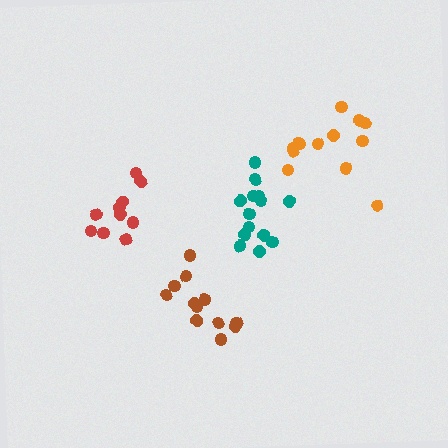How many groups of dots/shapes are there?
There are 4 groups.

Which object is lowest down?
The brown cluster is bottommost.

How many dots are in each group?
Group 1: 10 dots, Group 2: 12 dots, Group 3: 14 dots, Group 4: 13 dots (49 total).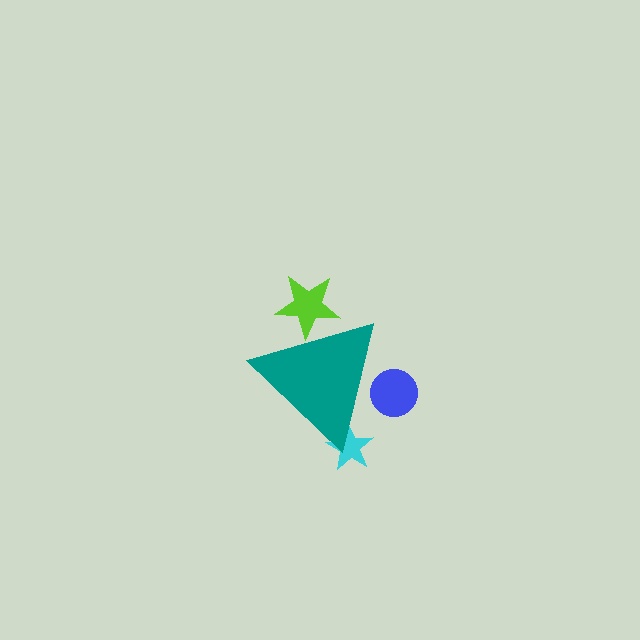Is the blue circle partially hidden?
Yes, the blue circle is partially hidden behind the teal triangle.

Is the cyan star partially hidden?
Yes, the cyan star is partially hidden behind the teal triangle.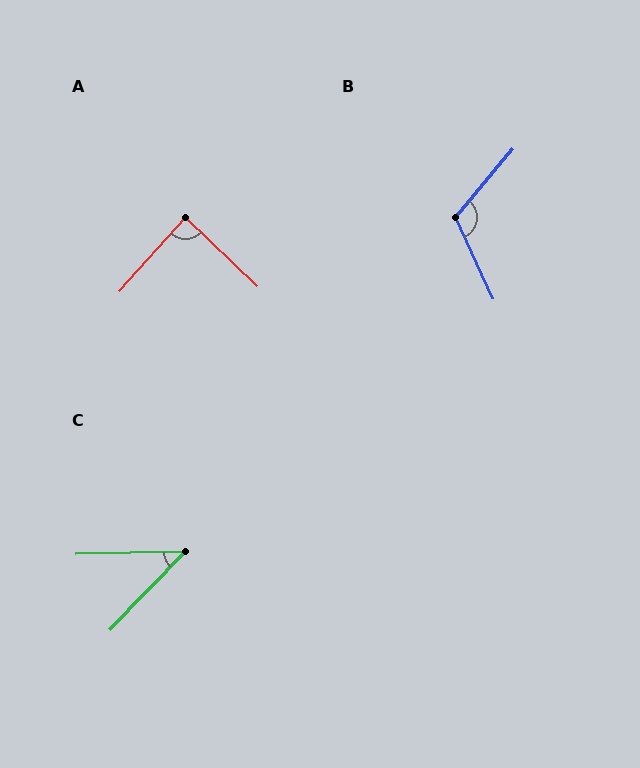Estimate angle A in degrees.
Approximately 88 degrees.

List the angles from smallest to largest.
C (45°), A (88°), B (116°).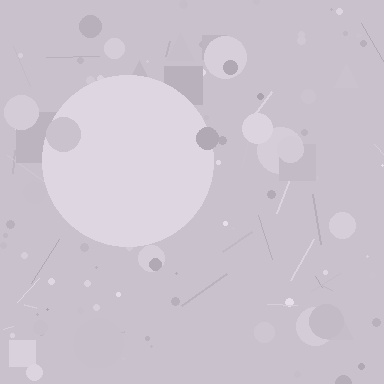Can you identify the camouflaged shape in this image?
The camouflaged shape is a circle.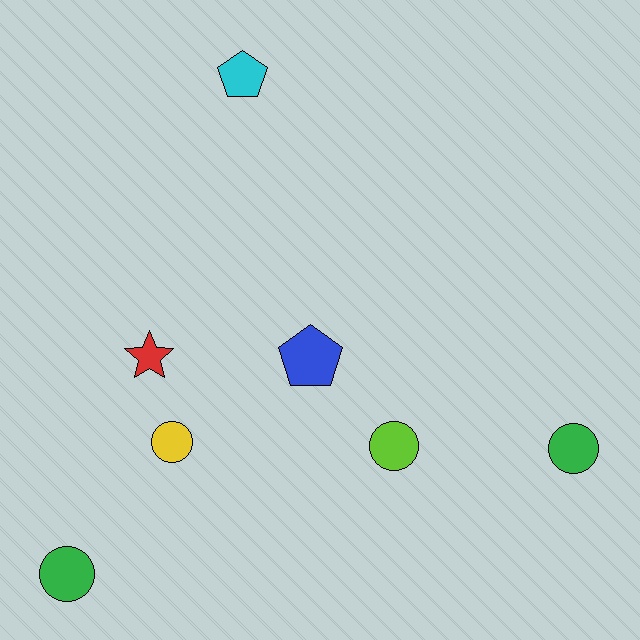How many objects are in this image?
There are 7 objects.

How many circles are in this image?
There are 4 circles.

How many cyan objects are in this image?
There is 1 cyan object.